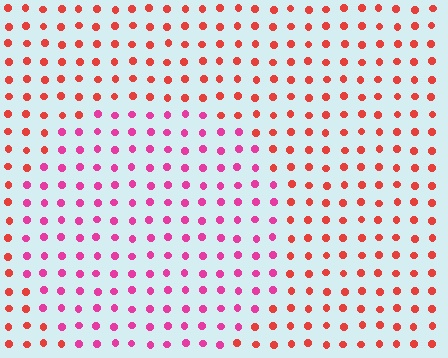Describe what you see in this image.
The image is filled with small red elements in a uniform arrangement. A circle-shaped region is visible where the elements are tinted to a slightly different hue, forming a subtle color boundary.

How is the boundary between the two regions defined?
The boundary is defined purely by a slight shift in hue (about 38 degrees). Spacing, size, and orientation are identical on both sides.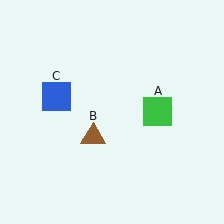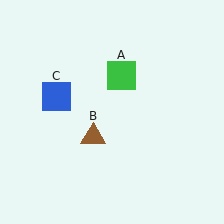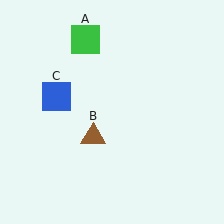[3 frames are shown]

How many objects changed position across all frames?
1 object changed position: green square (object A).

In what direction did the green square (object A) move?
The green square (object A) moved up and to the left.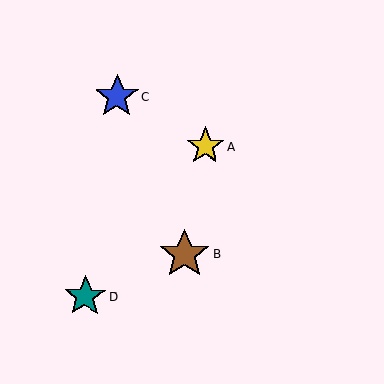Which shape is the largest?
The brown star (labeled B) is the largest.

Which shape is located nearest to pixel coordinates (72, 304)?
The teal star (labeled D) at (85, 296) is nearest to that location.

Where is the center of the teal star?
The center of the teal star is at (85, 296).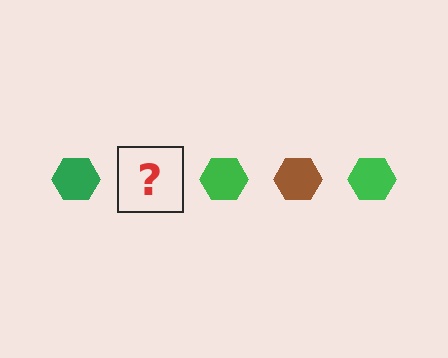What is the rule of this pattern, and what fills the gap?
The rule is that the pattern cycles through green, brown hexagons. The gap should be filled with a brown hexagon.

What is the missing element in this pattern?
The missing element is a brown hexagon.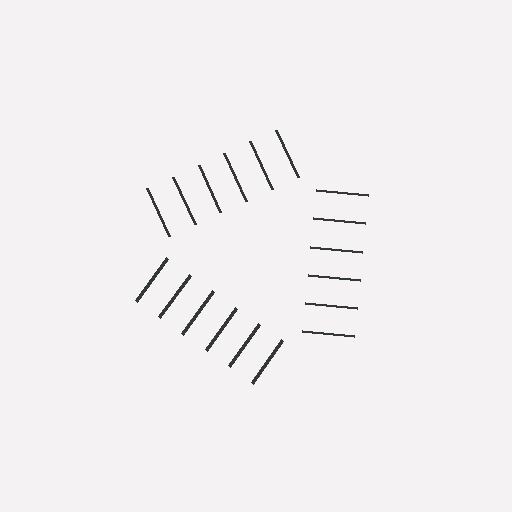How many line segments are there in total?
18 — 6 along each of the 3 edges.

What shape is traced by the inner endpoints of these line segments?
An illusory triangle — the line segments terminate on its edges but no continuous stroke is drawn.